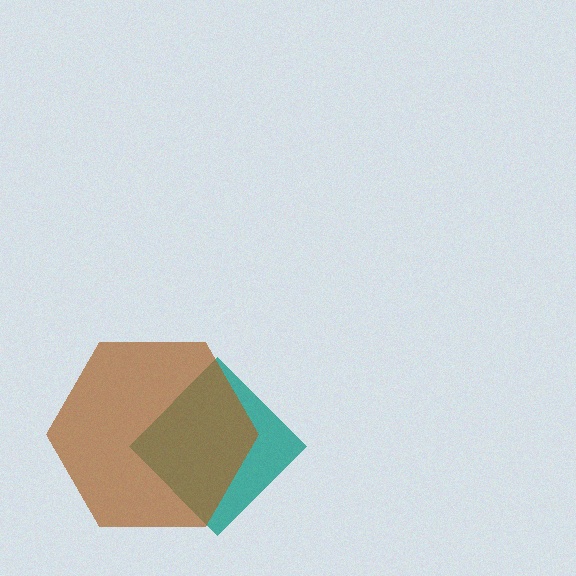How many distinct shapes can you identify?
There are 2 distinct shapes: a teal diamond, a brown hexagon.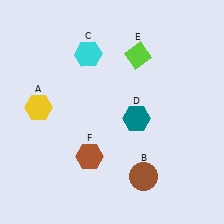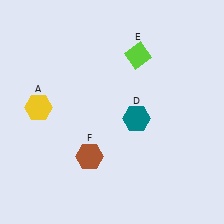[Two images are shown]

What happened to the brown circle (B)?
The brown circle (B) was removed in Image 2. It was in the bottom-right area of Image 1.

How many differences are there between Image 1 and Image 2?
There are 2 differences between the two images.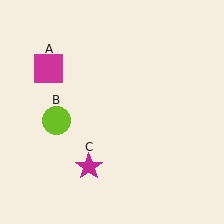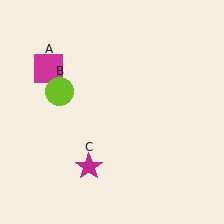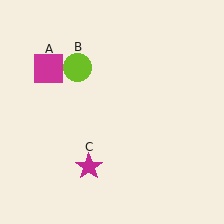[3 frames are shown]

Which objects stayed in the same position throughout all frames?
Magenta square (object A) and magenta star (object C) remained stationary.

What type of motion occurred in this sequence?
The lime circle (object B) rotated clockwise around the center of the scene.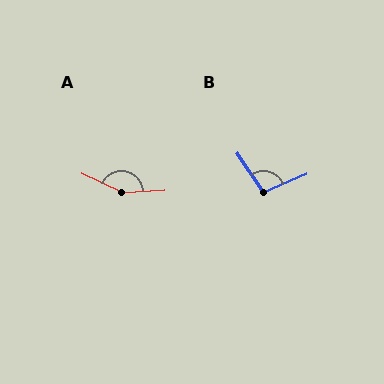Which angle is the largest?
A, at approximately 152 degrees.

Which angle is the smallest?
B, at approximately 102 degrees.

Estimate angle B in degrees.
Approximately 102 degrees.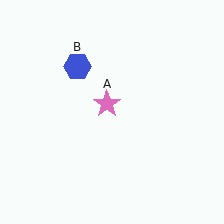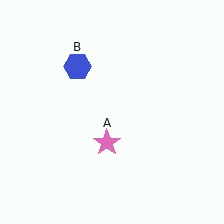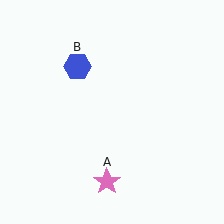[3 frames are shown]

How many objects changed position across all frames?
1 object changed position: pink star (object A).